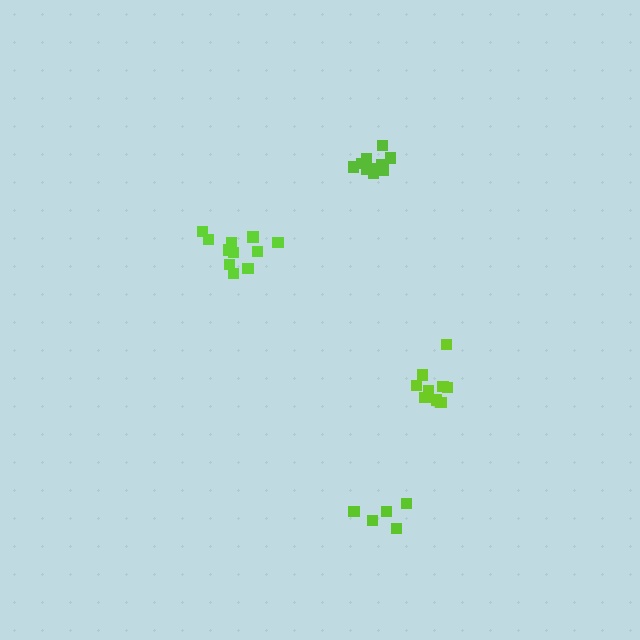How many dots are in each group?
Group 1: 10 dots, Group 2: 9 dots, Group 3: 11 dots, Group 4: 5 dots (35 total).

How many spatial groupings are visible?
There are 4 spatial groupings.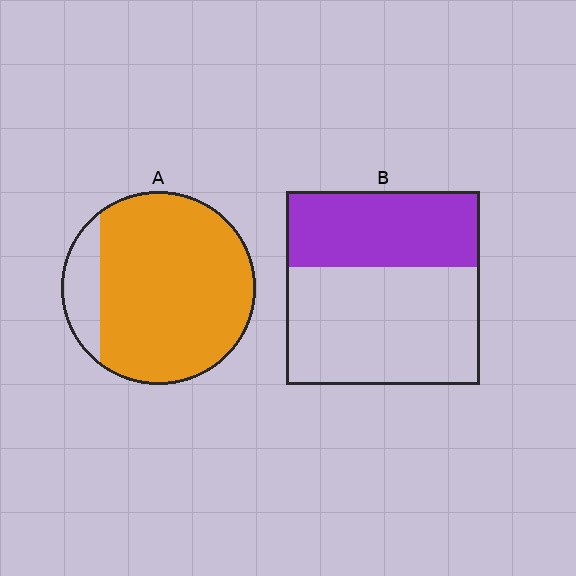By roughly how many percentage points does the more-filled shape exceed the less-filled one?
By roughly 45 percentage points (A over B).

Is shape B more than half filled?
No.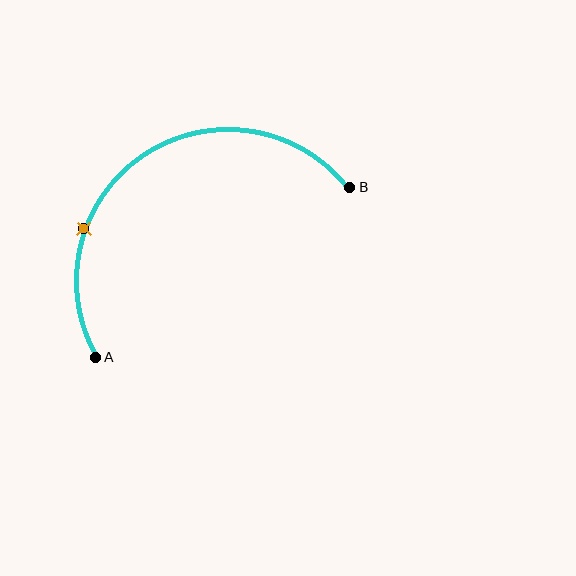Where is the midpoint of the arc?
The arc midpoint is the point on the curve farthest from the straight line joining A and B. It sits above and to the left of that line.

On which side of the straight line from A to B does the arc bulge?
The arc bulges above and to the left of the straight line connecting A and B.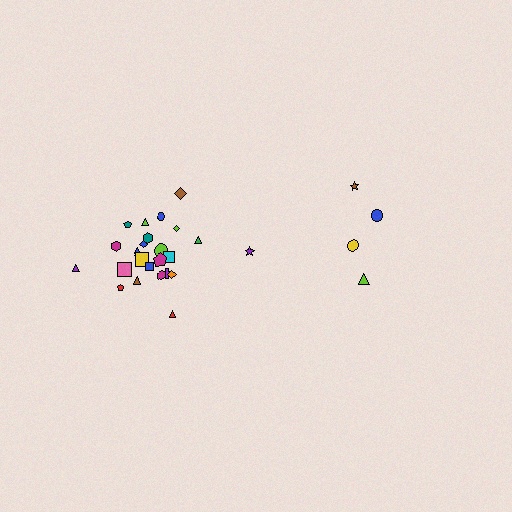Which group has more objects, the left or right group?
The left group.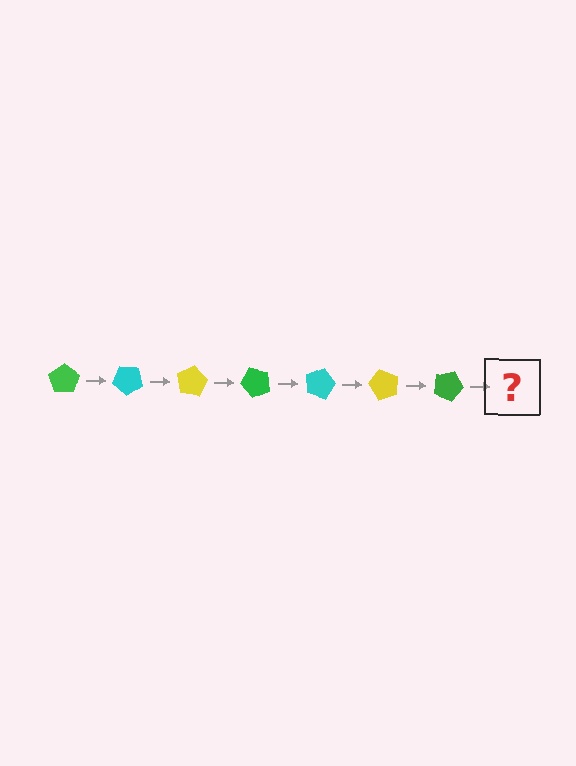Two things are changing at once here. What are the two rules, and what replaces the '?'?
The two rules are that it rotates 40 degrees each step and the color cycles through green, cyan, and yellow. The '?' should be a cyan pentagon, rotated 280 degrees from the start.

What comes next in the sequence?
The next element should be a cyan pentagon, rotated 280 degrees from the start.